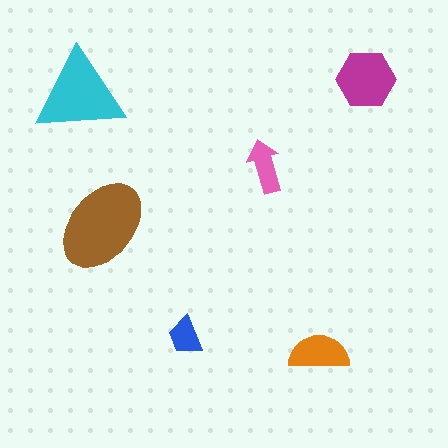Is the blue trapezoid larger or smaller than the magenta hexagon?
Smaller.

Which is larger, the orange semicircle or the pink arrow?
The orange semicircle.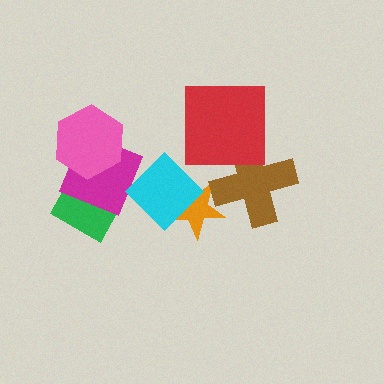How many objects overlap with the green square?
1 object overlaps with the green square.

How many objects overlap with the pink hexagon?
1 object overlaps with the pink hexagon.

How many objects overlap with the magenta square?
2 objects overlap with the magenta square.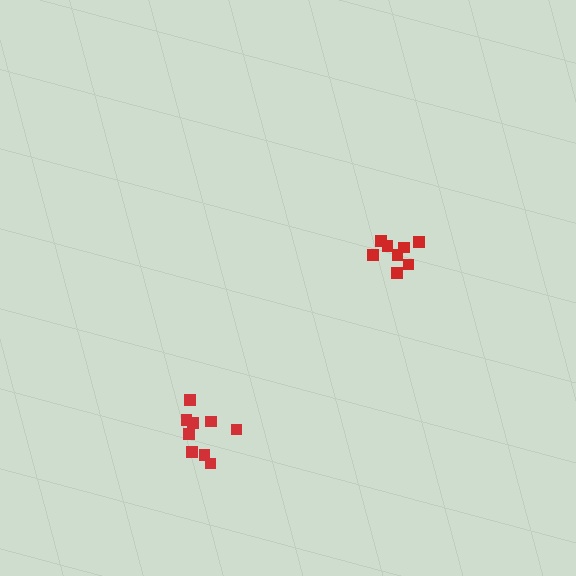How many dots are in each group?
Group 1: 8 dots, Group 2: 9 dots (17 total).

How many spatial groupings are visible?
There are 2 spatial groupings.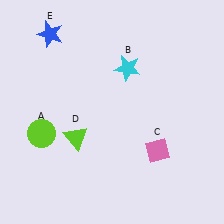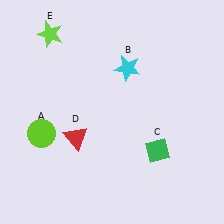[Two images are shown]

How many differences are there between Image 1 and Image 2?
There are 3 differences between the two images.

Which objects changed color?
C changed from pink to green. D changed from lime to red. E changed from blue to lime.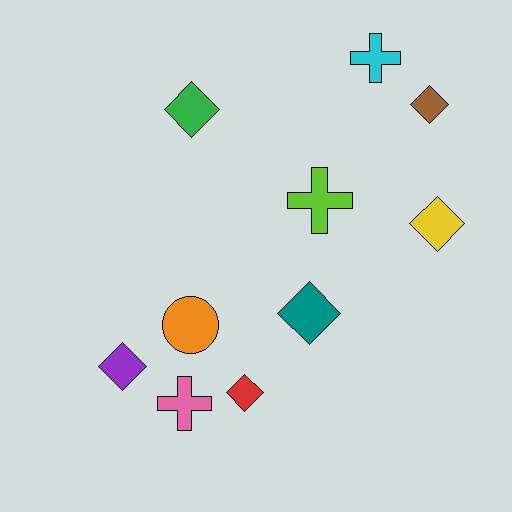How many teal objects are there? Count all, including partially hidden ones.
There is 1 teal object.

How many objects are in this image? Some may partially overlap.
There are 10 objects.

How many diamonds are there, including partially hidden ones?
There are 6 diamonds.